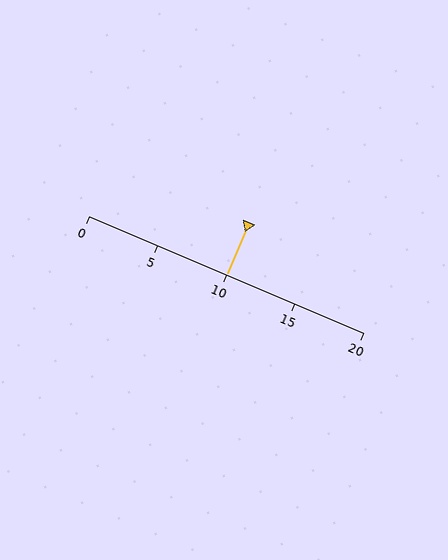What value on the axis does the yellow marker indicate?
The marker indicates approximately 10.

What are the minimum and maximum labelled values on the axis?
The axis runs from 0 to 20.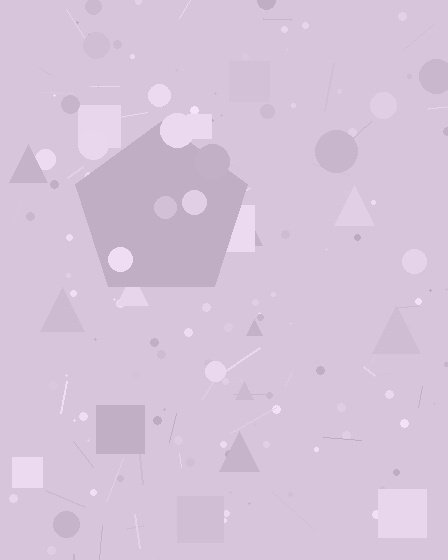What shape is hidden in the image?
A pentagon is hidden in the image.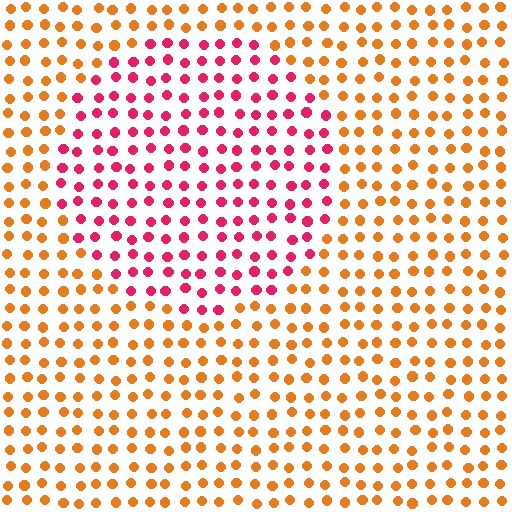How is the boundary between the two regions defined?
The boundary is defined purely by a slight shift in hue (about 51 degrees). Spacing, size, and orientation are identical on both sides.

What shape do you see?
I see a circle.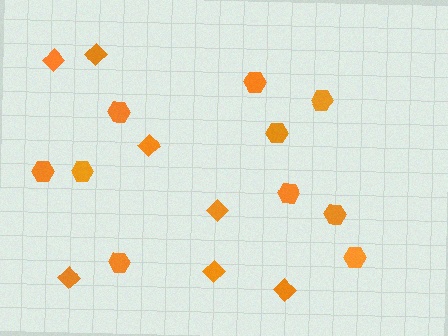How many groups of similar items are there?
There are 2 groups: one group of diamonds (7) and one group of hexagons (10).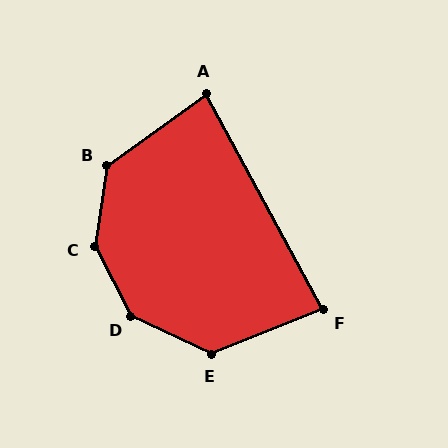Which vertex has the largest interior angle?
C, at approximately 145 degrees.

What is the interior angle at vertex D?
Approximately 143 degrees (obtuse).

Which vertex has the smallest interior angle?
A, at approximately 83 degrees.